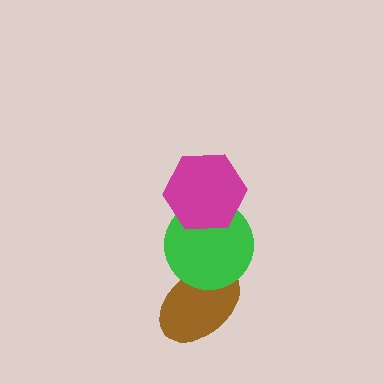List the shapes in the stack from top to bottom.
From top to bottom: the magenta hexagon, the green circle, the brown ellipse.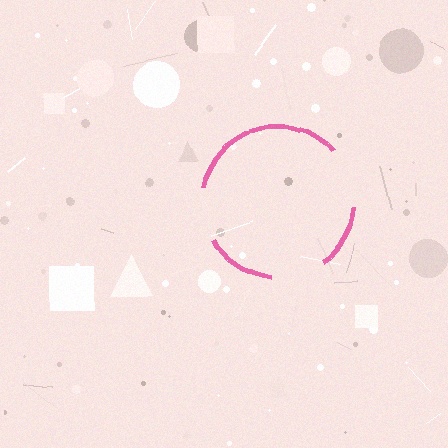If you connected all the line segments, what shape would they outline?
They would outline a circle.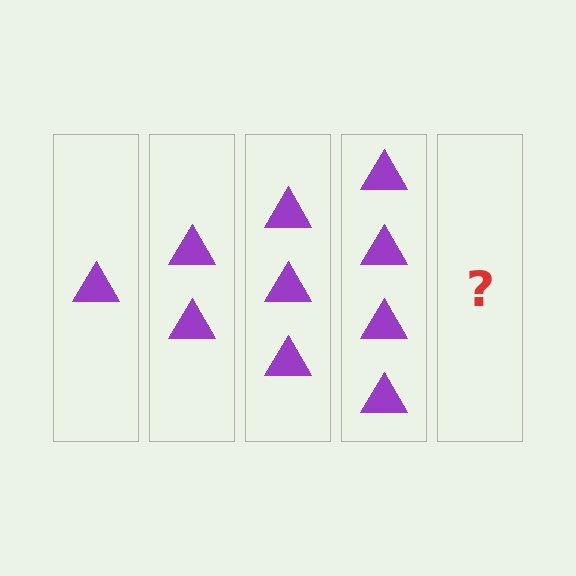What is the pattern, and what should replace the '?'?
The pattern is that each step adds one more triangle. The '?' should be 5 triangles.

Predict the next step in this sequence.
The next step is 5 triangles.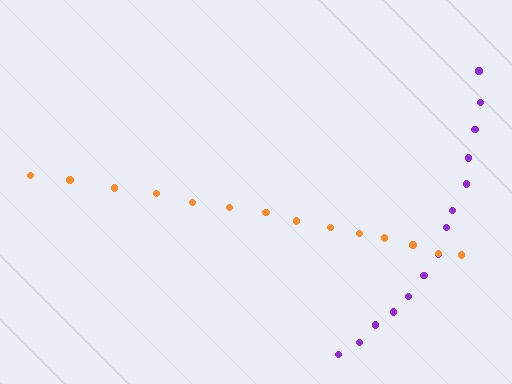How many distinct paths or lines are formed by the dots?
There are 2 distinct paths.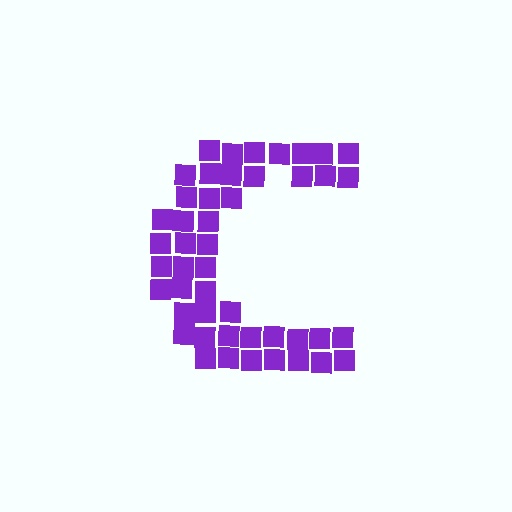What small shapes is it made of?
It is made of small squares.